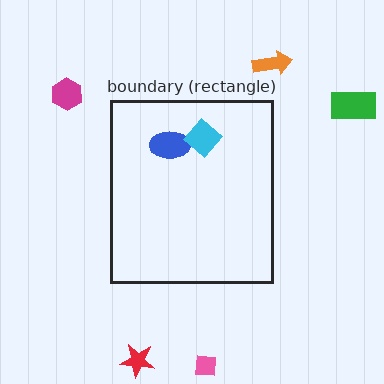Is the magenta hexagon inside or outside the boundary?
Outside.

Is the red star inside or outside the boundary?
Outside.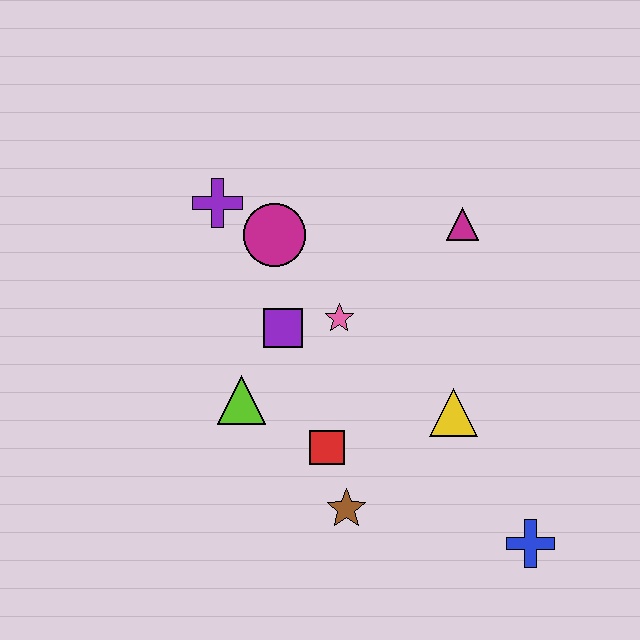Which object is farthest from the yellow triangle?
The purple cross is farthest from the yellow triangle.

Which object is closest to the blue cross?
The yellow triangle is closest to the blue cross.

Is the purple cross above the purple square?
Yes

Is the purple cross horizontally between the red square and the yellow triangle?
No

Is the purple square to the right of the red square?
No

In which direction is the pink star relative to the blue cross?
The pink star is above the blue cross.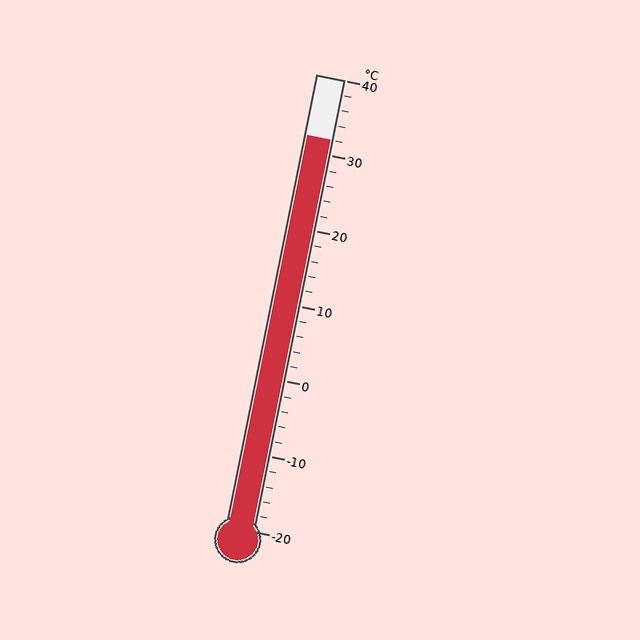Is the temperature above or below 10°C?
The temperature is above 10°C.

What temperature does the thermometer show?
The thermometer shows approximately 32°C.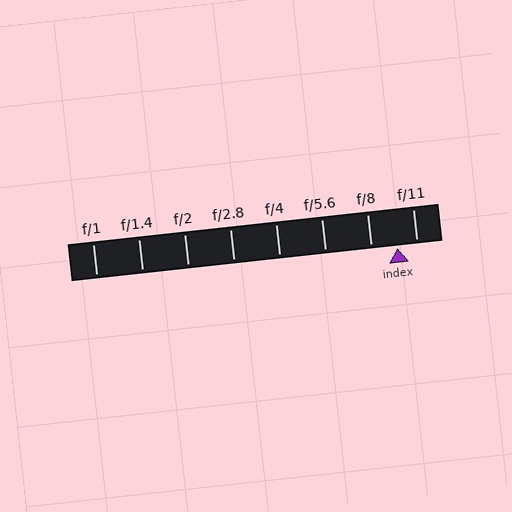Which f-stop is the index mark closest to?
The index mark is closest to f/11.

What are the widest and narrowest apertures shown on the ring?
The widest aperture shown is f/1 and the narrowest is f/11.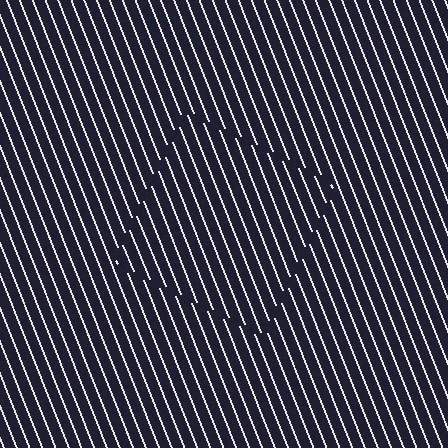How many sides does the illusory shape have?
4 sides — the line-ends trace a square.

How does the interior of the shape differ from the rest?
The interior of the shape contains the same grating, shifted by half a period — the contour is defined by the phase discontinuity where line-ends from the inner and outer gratings abut.